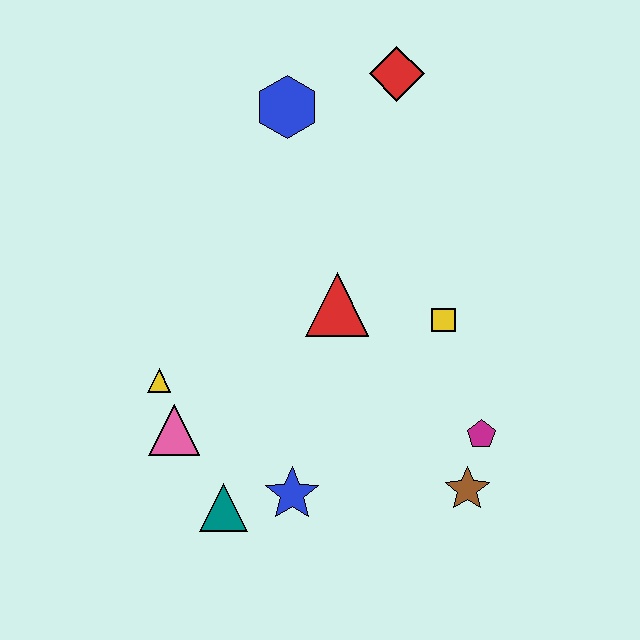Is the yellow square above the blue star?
Yes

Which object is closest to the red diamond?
The blue hexagon is closest to the red diamond.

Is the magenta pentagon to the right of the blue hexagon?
Yes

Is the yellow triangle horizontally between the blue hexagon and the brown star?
No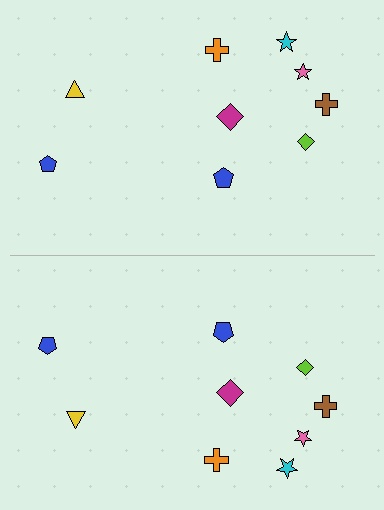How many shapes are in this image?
There are 18 shapes in this image.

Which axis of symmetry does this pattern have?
The pattern has a horizontal axis of symmetry running through the center of the image.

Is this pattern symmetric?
Yes, this pattern has bilateral (reflection) symmetry.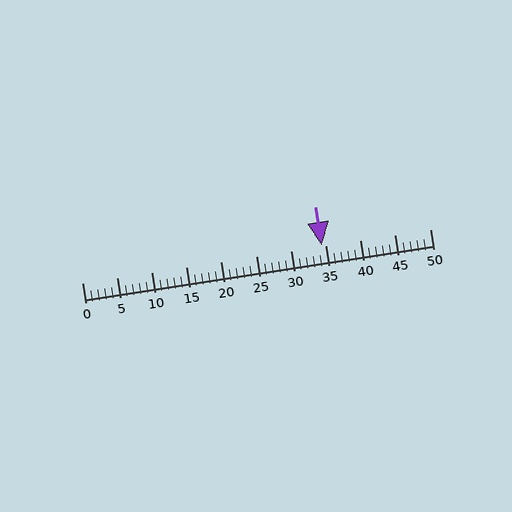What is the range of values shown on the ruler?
The ruler shows values from 0 to 50.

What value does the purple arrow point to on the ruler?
The purple arrow points to approximately 34.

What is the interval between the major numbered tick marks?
The major tick marks are spaced 5 units apart.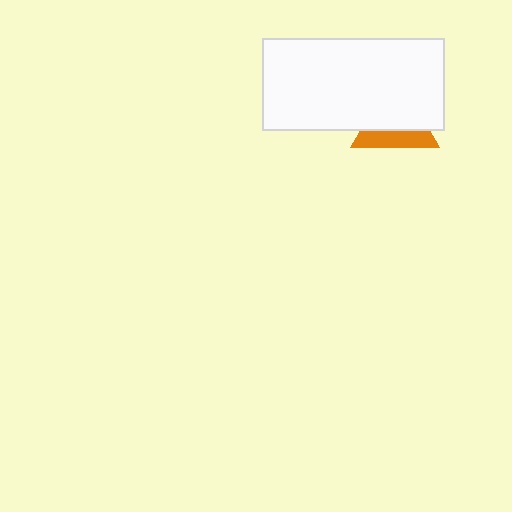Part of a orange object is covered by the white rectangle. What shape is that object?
It is a triangle.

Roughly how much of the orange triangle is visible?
A small part of it is visible (roughly 37%).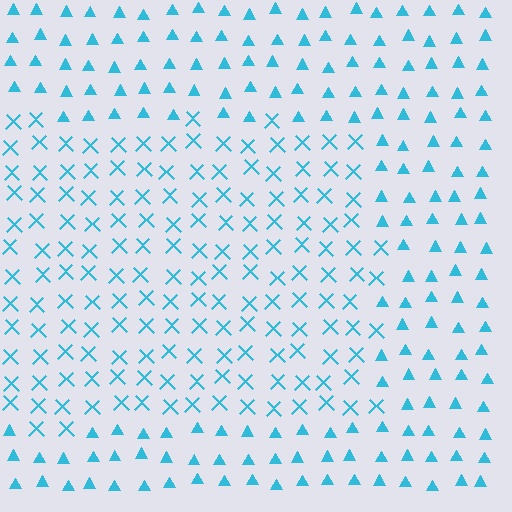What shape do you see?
I see a rectangle.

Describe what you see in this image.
The image is filled with small cyan elements arranged in a uniform grid. A rectangle-shaped region contains X marks, while the surrounding area contains triangles. The boundary is defined purely by the change in element shape.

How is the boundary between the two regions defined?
The boundary is defined by a change in element shape: X marks inside vs. triangles outside. All elements share the same color and spacing.